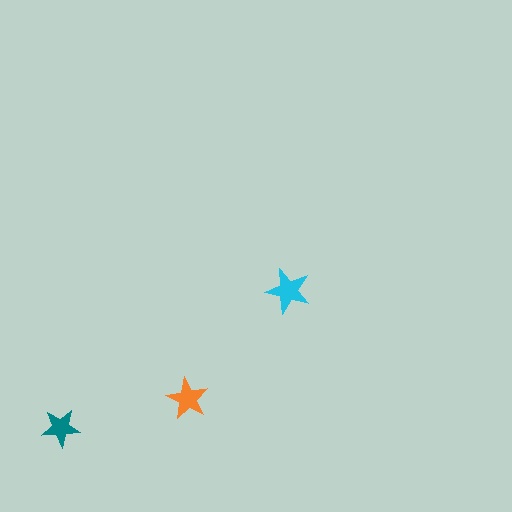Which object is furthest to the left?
The teal star is leftmost.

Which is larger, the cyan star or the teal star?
The cyan one.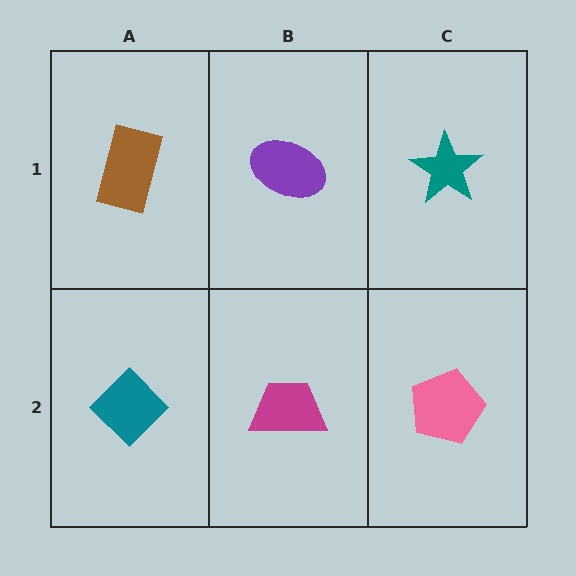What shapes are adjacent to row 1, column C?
A pink pentagon (row 2, column C), a purple ellipse (row 1, column B).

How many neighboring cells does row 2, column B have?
3.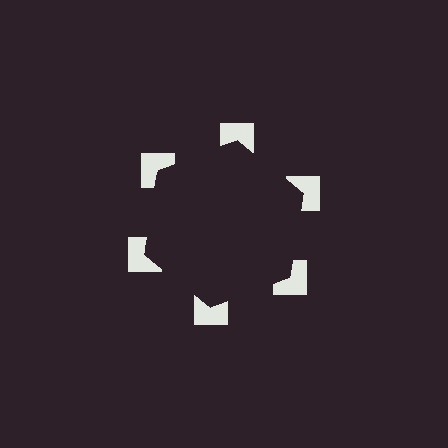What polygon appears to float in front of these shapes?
An illusory hexagon — its edges are inferred from the aligned wedge cuts in the notched squares, not physically drawn.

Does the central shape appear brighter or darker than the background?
It typically appears slightly darker than the background, even though no actual brightness change is drawn.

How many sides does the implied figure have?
6 sides.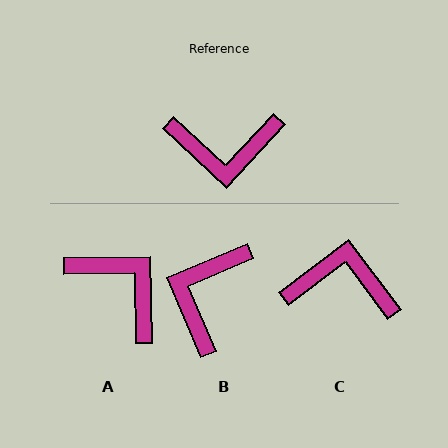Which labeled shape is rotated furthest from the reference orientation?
C, about 170 degrees away.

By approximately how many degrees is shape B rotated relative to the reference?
Approximately 114 degrees clockwise.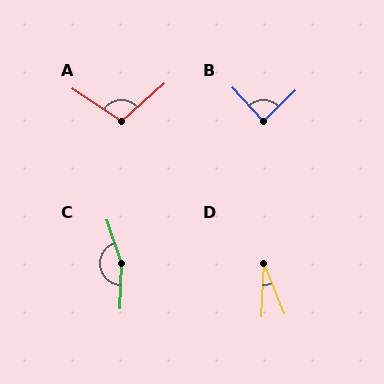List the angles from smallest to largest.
D (25°), B (88°), A (105°), C (160°).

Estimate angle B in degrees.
Approximately 88 degrees.